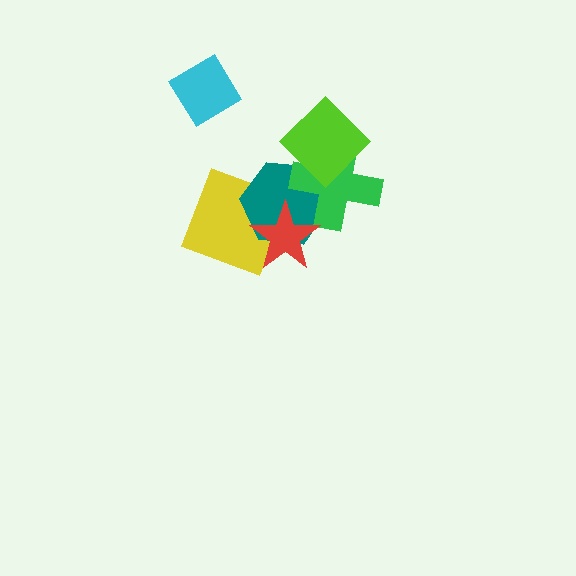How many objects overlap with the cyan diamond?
0 objects overlap with the cyan diamond.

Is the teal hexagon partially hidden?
Yes, it is partially covered by another shape.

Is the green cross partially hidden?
Yes, it is partially covered by another shape.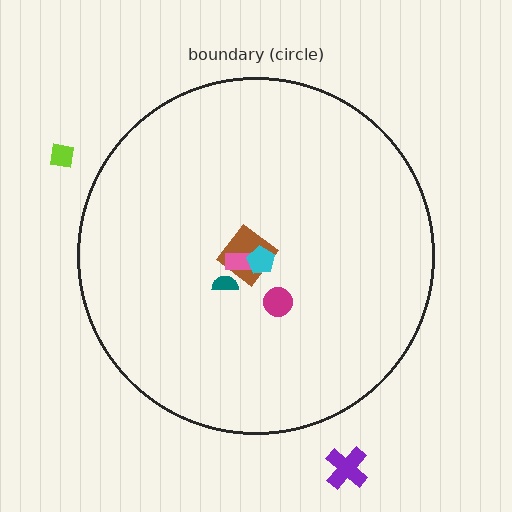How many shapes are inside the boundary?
5 inside, 2 outside.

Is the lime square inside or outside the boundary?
Outside.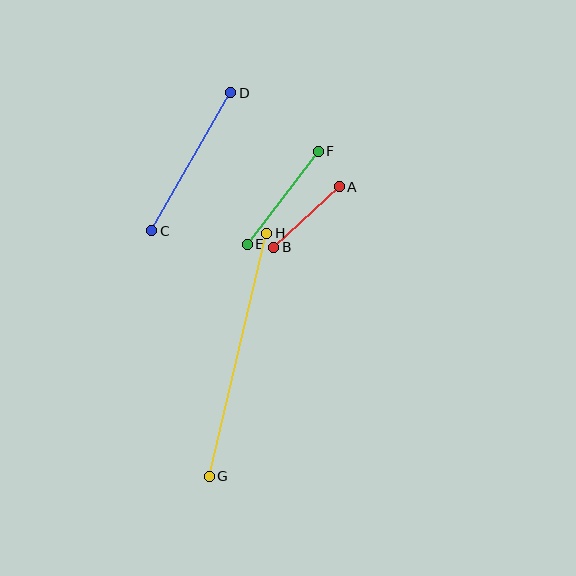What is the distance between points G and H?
The distance is approximately 250 pixels.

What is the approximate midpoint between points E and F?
The midpoint is at approximately (283, 198) pixels.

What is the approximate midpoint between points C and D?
The midpoint is at approximately (191, 162) pixels.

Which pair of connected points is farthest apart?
Points G and H are farthest apart.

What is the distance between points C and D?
The distance is approximately 159 pixels.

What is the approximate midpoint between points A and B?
The midpoint is at approximately (306, 217) pixels.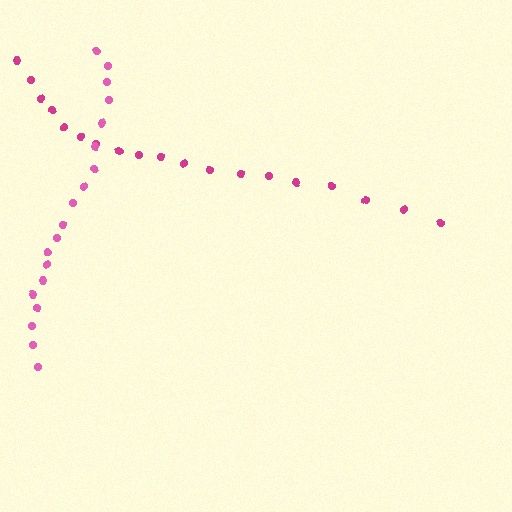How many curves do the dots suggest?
There are 2 distinct paths.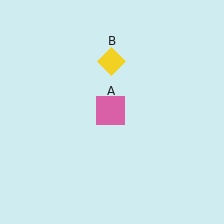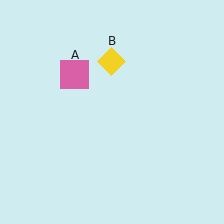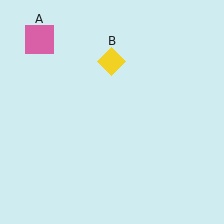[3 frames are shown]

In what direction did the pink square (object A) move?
The pink square (object A) moved up and to the left.